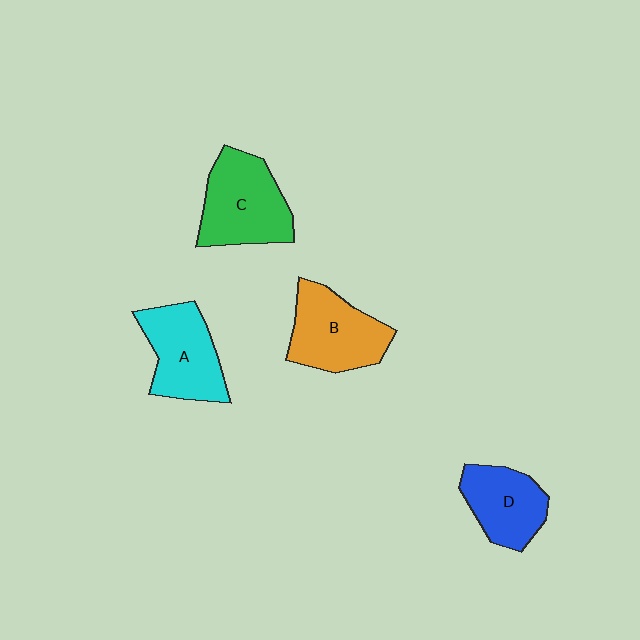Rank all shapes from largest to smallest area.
From largest to smallest: C (green), B (orange), A (cyan), D (blue).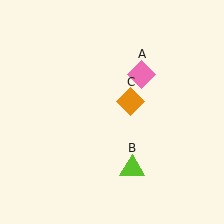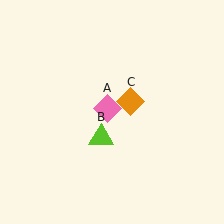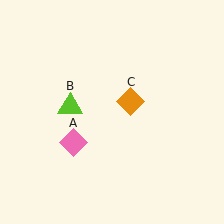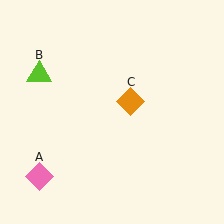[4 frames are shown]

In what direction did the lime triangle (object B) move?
The lime triangle (object B) moved up and to the left.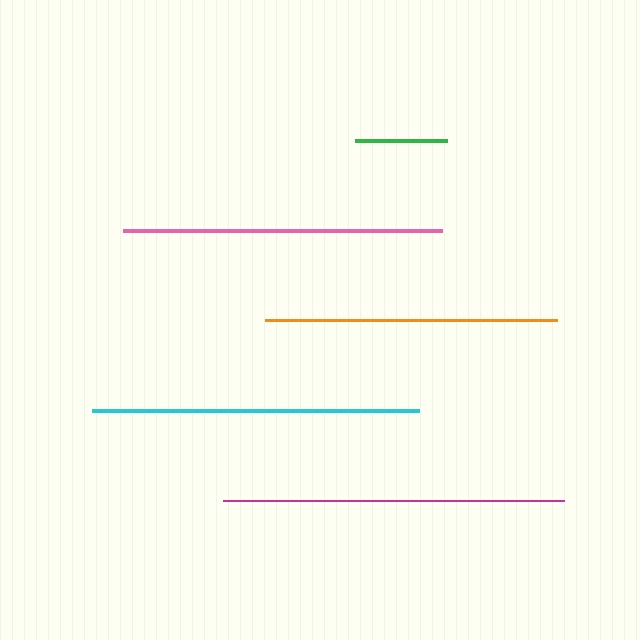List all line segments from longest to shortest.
From longest to shortest: magenta, cyan, pink, orange, green.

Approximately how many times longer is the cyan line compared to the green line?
The cyan line is approximately 3.5 times the length of the green line.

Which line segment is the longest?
The magenta line is the longest at approximately 341 pixels.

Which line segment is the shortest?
The green line is the shortest at approximately 92 pixels.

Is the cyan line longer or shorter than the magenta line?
The magenta line is longer than the cyan line.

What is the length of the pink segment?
The pink segment is approximately 318 pixels long.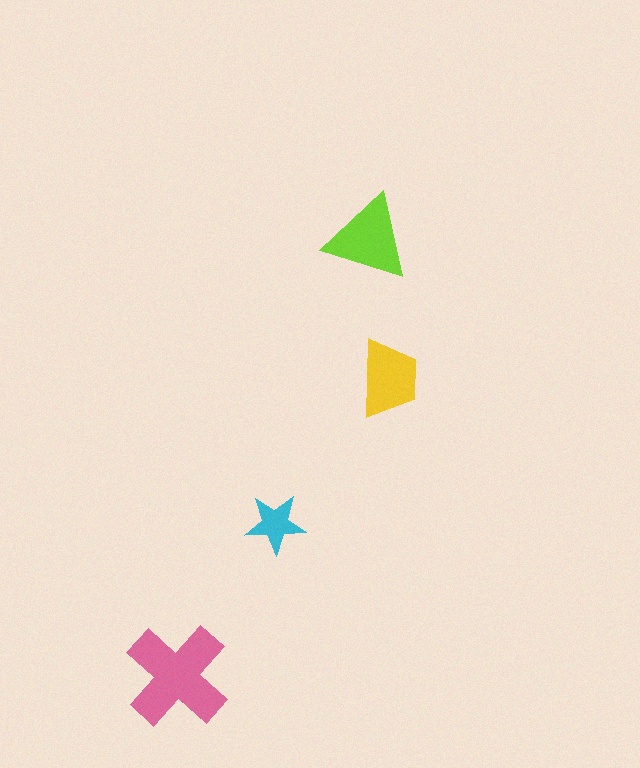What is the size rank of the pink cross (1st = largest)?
1st.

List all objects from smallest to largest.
The cyan star, the yellow trapezoid, the lime triangle, the pink cross.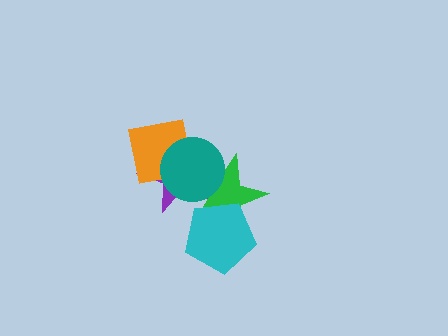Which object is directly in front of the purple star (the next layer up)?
The orange square is directly in front of the purple star.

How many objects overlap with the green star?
3 objects overlap with the green star.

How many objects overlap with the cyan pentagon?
1 object overlaps with the cyan pentagon.